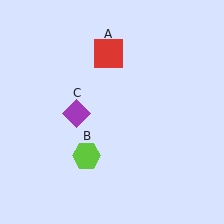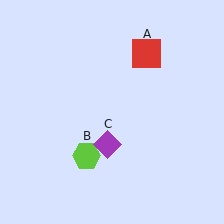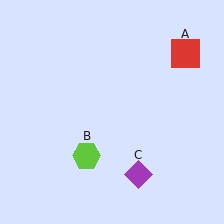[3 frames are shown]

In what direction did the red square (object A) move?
The red square (object A) moved right.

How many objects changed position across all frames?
2 objects changed position: red square (object A), purple diamond (object C).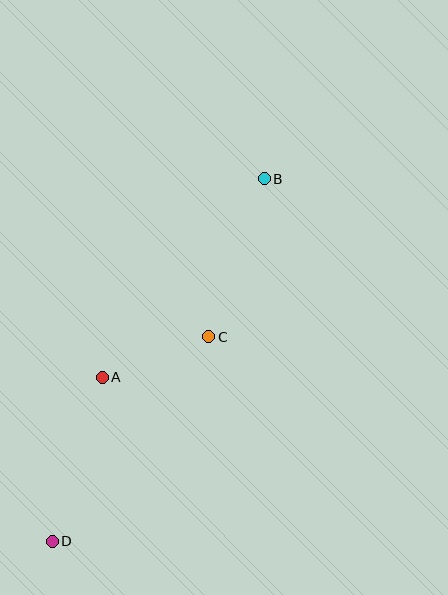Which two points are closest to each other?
Points A and C are closest to each other.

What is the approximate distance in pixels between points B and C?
The distance between B and C is approximately 167 pixels.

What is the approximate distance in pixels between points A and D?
The distance between A and D is approximately 172 pixels.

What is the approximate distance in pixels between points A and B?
The distance between A and B is approximately 256 pixels.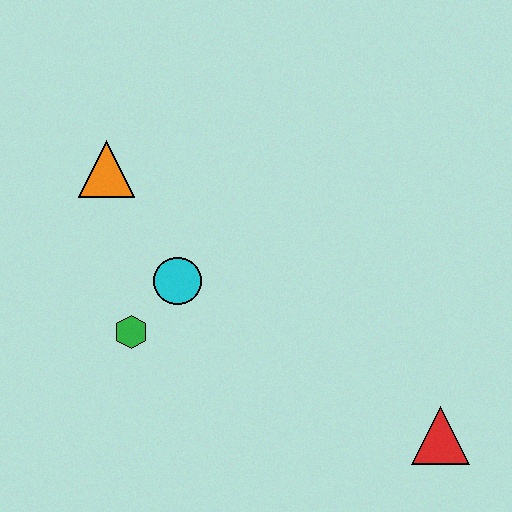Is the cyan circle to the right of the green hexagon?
Yes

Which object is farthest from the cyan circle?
The red triangle is farthest from the cyan circle.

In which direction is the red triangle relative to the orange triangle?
The red triangle is to the right of the orange triangle.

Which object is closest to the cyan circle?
The green hexagon is closest to the cyan circle.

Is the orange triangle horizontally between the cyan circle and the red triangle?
No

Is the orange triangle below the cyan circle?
No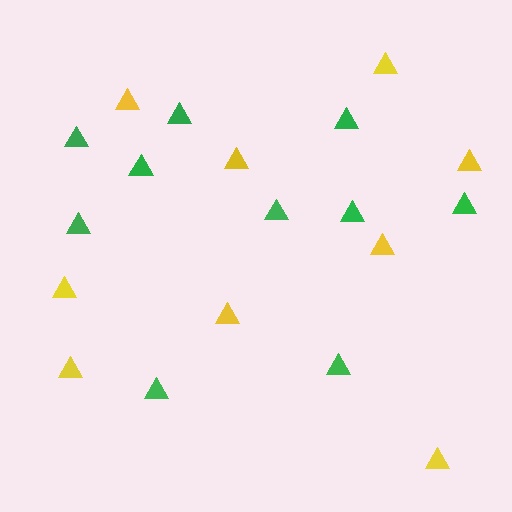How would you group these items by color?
There are 2 groups: one group of green triangles (10) and one group of yellow triangles (9).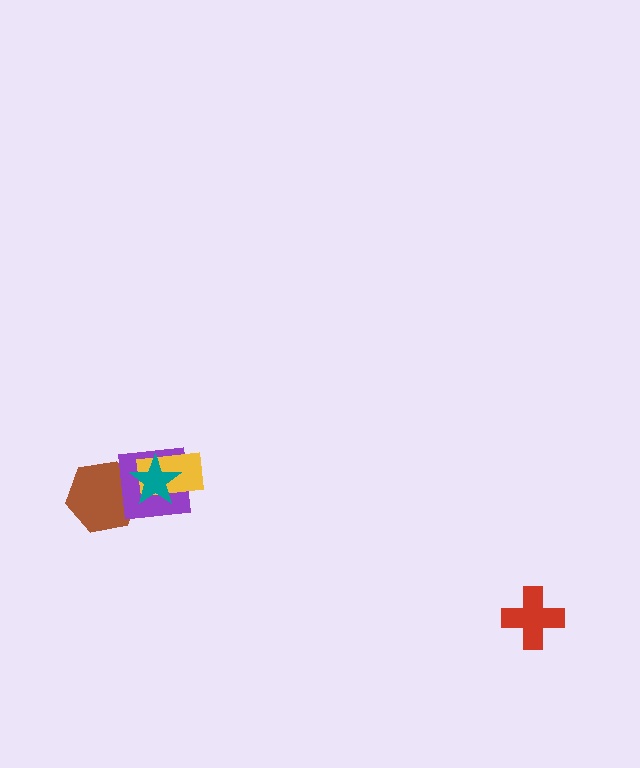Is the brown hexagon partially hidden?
Yes, it is partially covered by another shape.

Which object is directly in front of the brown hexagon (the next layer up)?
The purple square is directly in front of the brown hexagon.